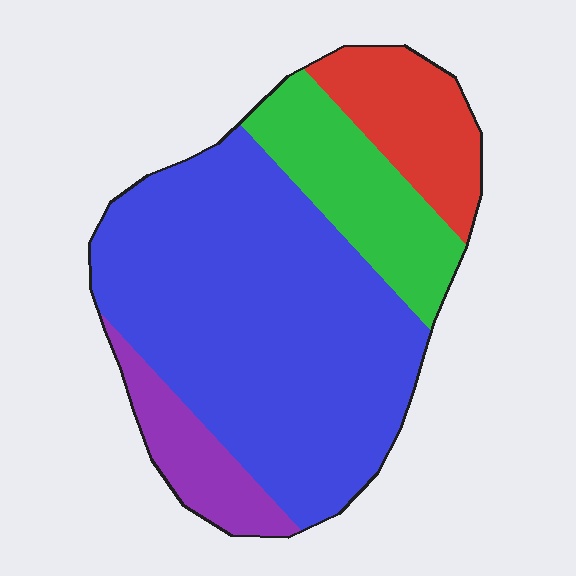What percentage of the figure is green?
Green covers 17% of the figure.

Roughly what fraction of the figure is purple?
Purple covers roughly 10% of the figure.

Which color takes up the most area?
Blue, at roughly 60%.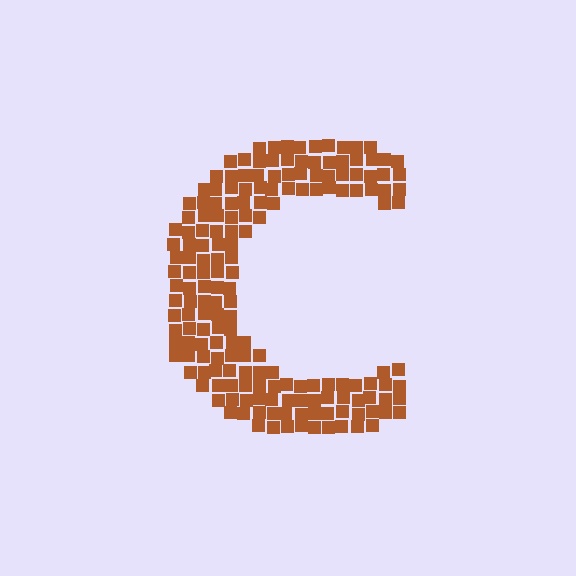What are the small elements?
The small elements are squares.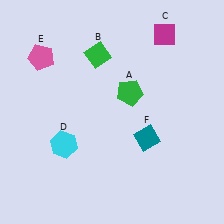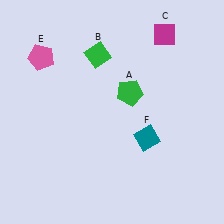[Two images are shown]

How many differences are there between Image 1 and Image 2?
There is 1 difference between the two images.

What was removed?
The cyan hexagon (D) was removed in Image 2.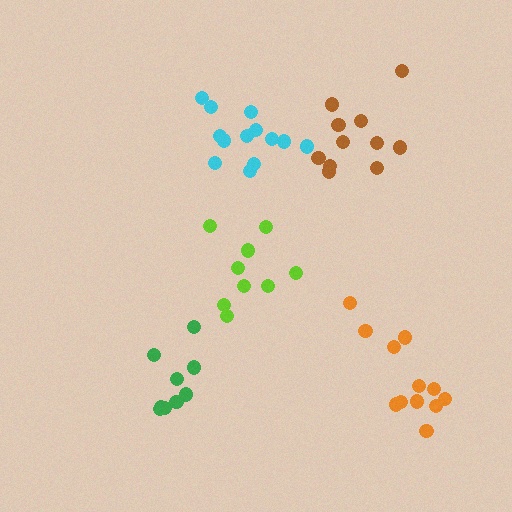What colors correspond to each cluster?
The clusters are colored: orange, brown, cyan, green, lime.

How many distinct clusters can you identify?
There are 5 distinct clusters.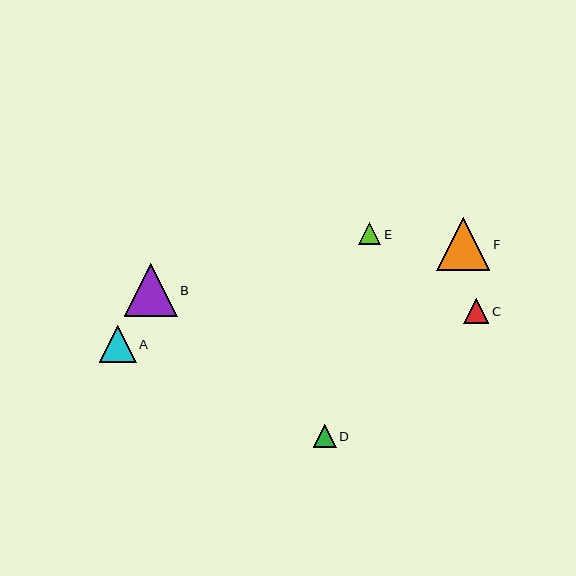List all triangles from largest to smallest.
From largest to smallest: F, B, A, C, D, E.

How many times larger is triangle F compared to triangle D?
Triangle F is approximately 2.3 times the size of triangle D.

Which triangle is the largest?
Triangle F is the largest with a size of approximately 53 pixels.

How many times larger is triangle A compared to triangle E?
Triangle A is approximately 1.7 times the size of triangle E.